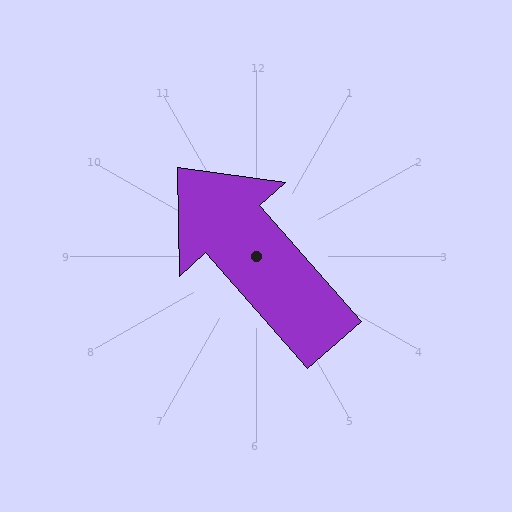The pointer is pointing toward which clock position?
Roughly 11 o'clock.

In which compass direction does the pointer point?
Northwest.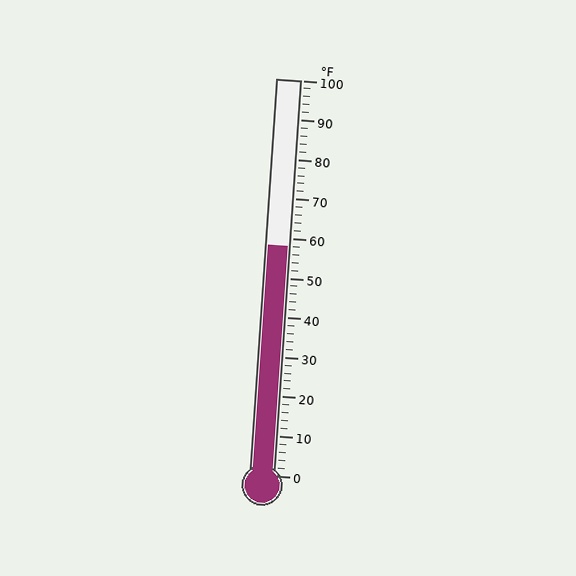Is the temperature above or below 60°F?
The temperature is below 60°F.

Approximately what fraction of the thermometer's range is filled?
The thermometer is filled to approximately 60% of its range.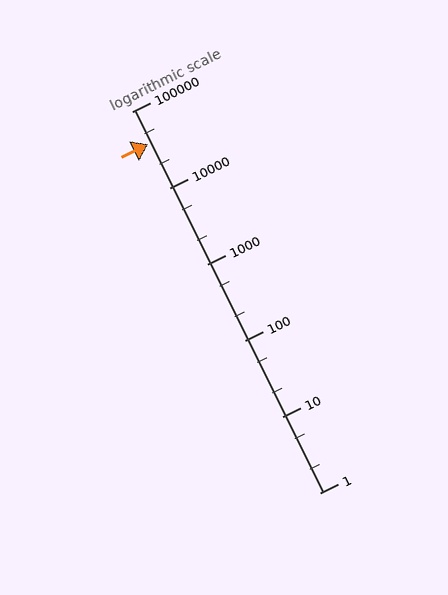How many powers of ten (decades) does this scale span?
The scale spans 5 decades, from 1 to 100000.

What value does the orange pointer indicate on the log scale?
The pointer indicates approximately 37000.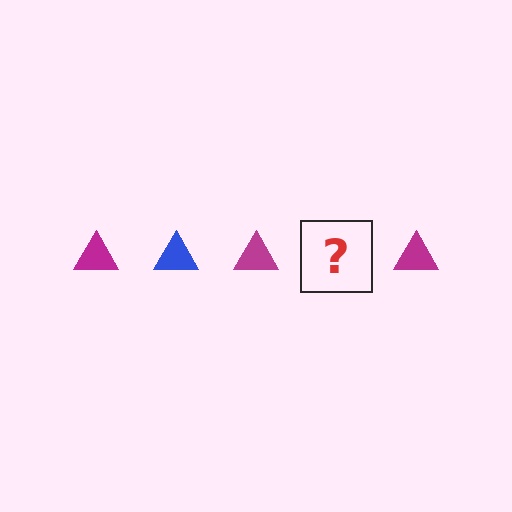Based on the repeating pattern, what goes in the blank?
The blank should be a blue triangle.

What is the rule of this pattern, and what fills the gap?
The rule is that the pattern cycles through magenta, blue triangles. The gap should be filled with a blue triangle.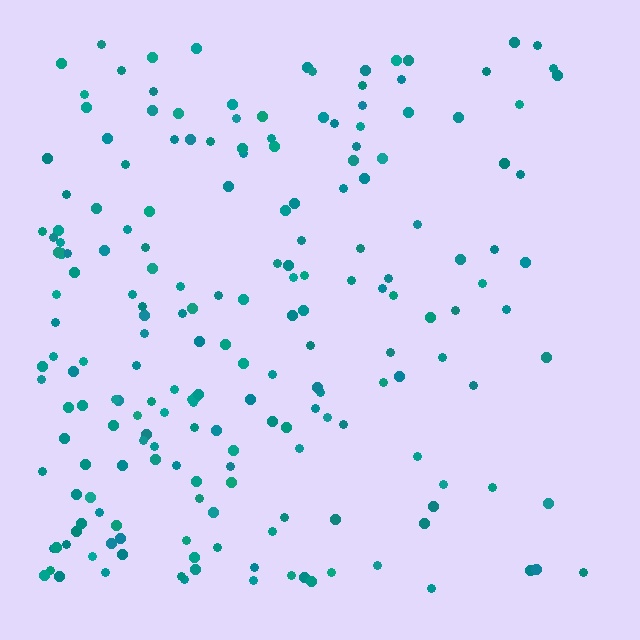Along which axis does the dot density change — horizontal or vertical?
Horizontal.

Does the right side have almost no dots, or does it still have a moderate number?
Still a moderate number, just noticeably fewer than the left.